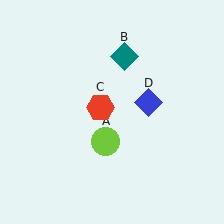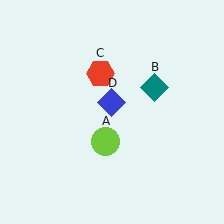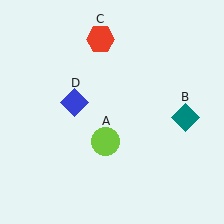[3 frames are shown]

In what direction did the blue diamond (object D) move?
The blue diamond (object D) moved left.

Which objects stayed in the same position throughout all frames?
Lime circle (object A) remained stationary.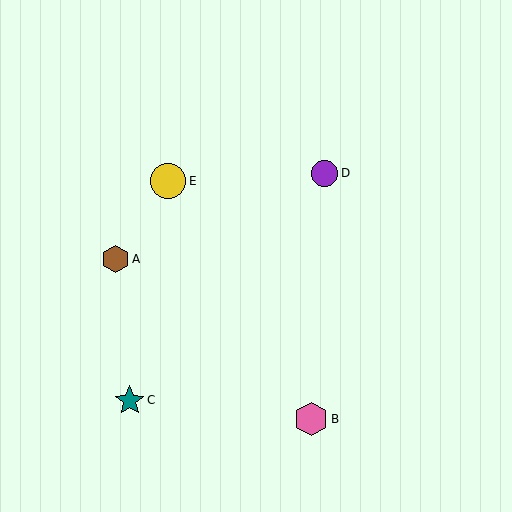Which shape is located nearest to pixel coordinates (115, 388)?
The teal star (labeled C) at (130, 400) is nearest to that location.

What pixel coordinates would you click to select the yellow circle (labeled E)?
Click at (168, 181) to select the yellow circle E.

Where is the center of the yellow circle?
The center of the yellow circle is at (168, 181).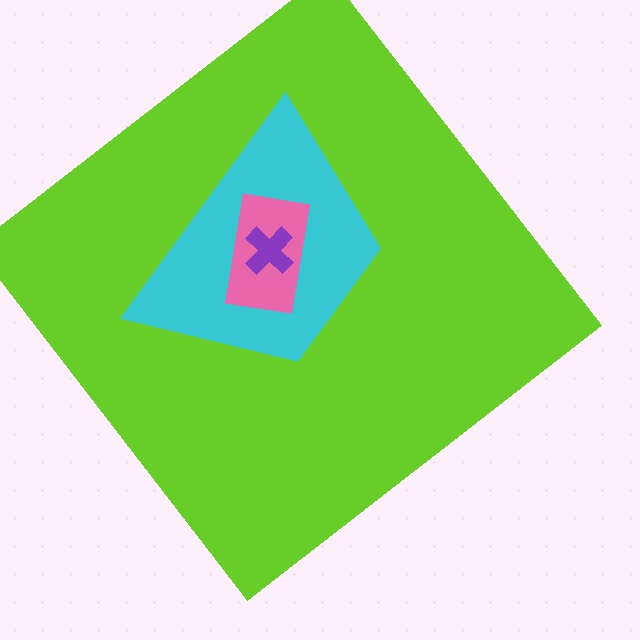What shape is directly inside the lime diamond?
The cyan trapezoid.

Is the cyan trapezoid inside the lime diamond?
Yes.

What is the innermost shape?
The purple cross.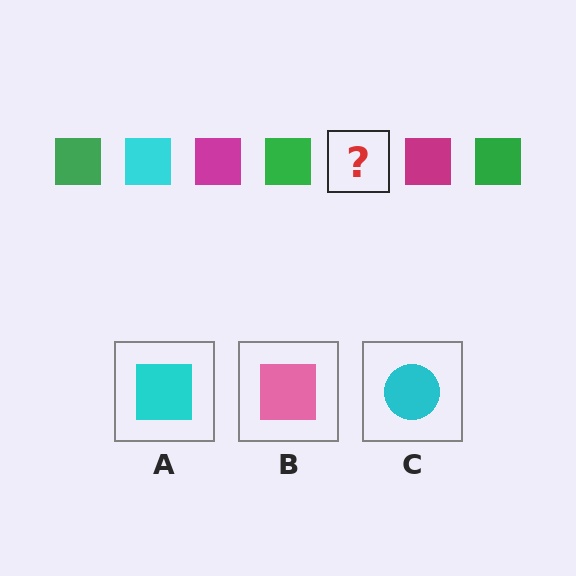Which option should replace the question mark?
Option A.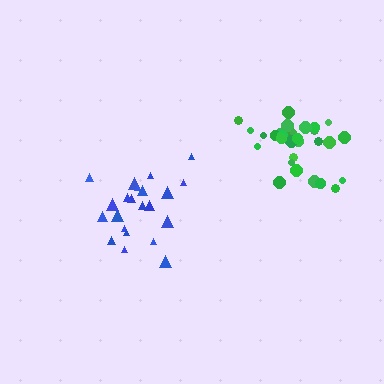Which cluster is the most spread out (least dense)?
Blue.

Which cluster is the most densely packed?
Green.